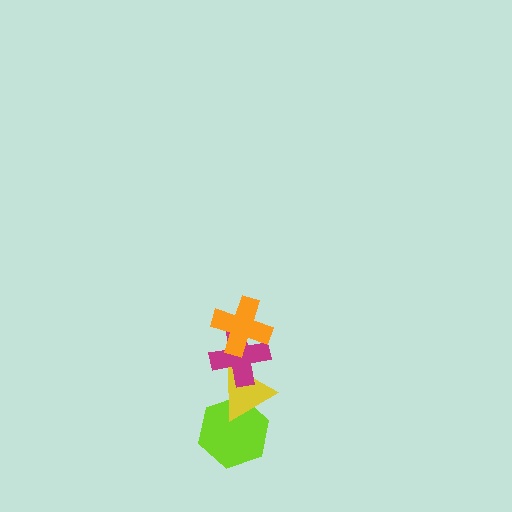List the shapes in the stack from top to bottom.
From top to bottom: the orange cross, the magenta cross, the yellow triangle, the lime hexagon.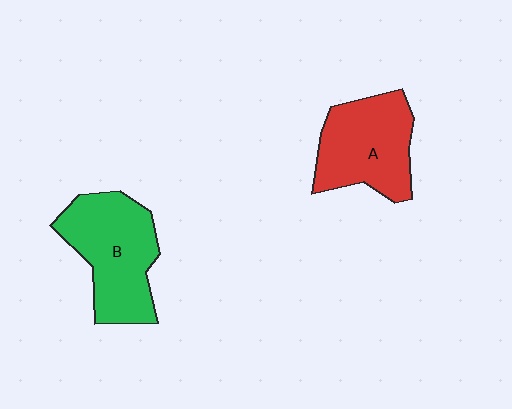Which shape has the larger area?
Shape B (green).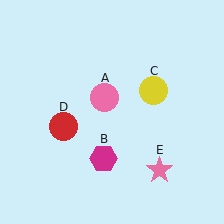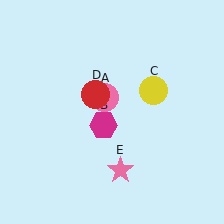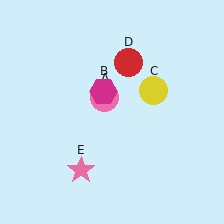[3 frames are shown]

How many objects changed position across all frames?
3 objects changed position: magenta hexagon (object B), red circle (object D), pink star (object E).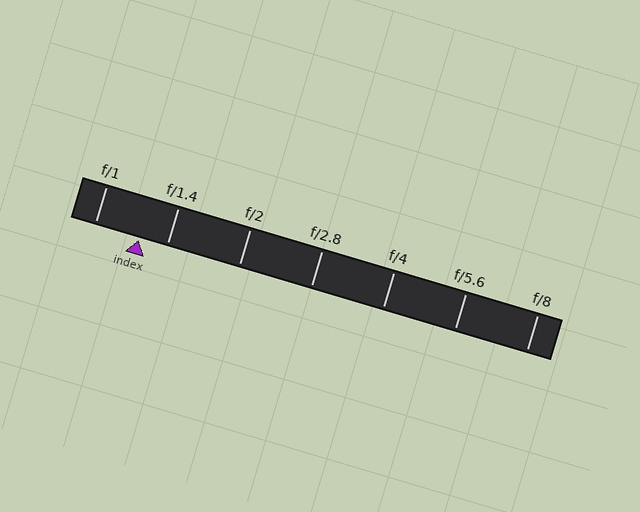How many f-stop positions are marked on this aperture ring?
There are 7 f-stop positions marked.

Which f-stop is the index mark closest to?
The index mark is closest to f/1.4.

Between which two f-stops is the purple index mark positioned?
The index mark is between f/1 and f/1.4.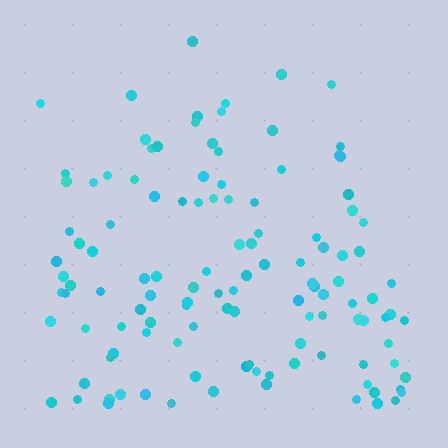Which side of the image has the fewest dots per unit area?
The top.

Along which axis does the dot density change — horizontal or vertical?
Vertical.